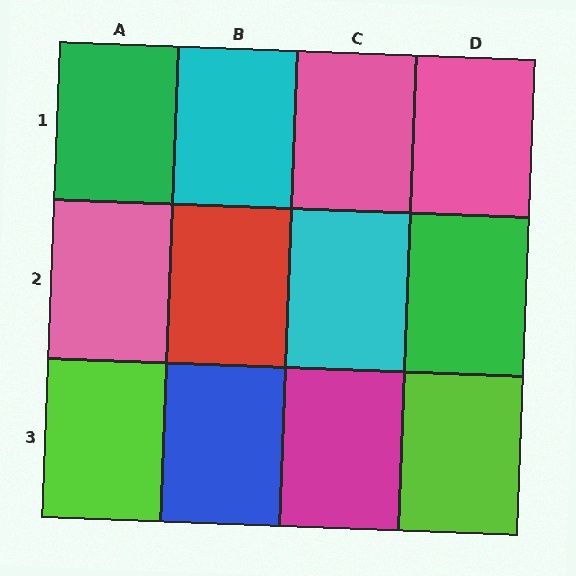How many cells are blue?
1 cell is blue.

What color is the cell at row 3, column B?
Blue.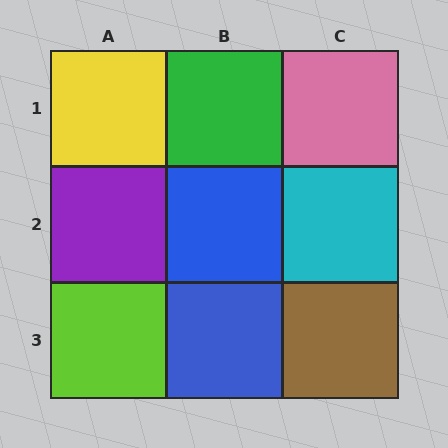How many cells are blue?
2 cells are blue.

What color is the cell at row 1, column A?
Yellow.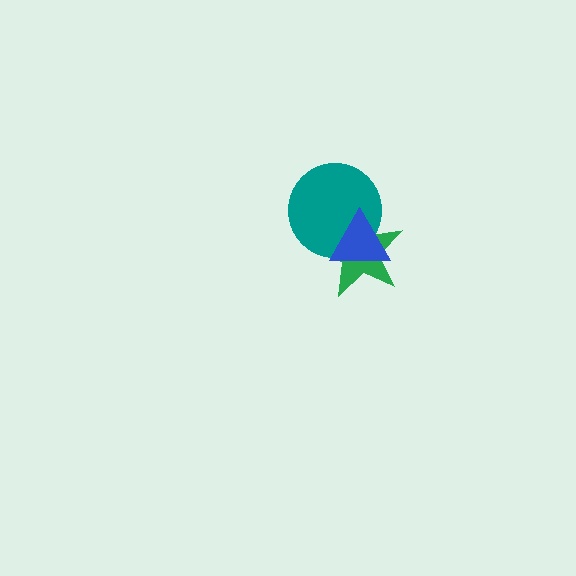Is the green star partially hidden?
Yes, it is partially covered by another shape.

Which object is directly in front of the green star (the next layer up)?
The teal circle is directly in front of the green star.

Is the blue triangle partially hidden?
No, no other shape covers it.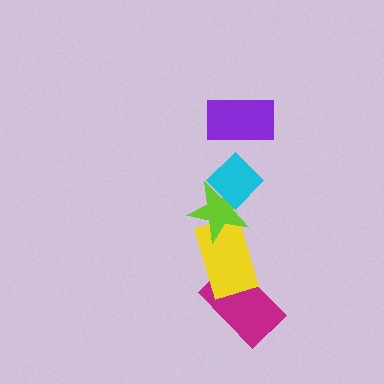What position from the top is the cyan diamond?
The cyan diamond is 2nd from the top.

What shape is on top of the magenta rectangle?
The yellow rectangle is on top of the magenta rectangle.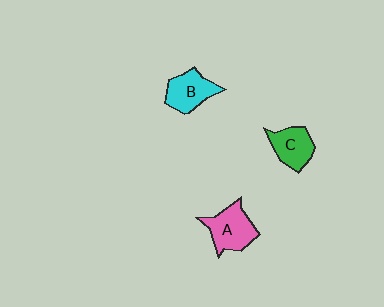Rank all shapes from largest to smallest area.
From largest to smallest: A (pink), B (cyan), C (green).